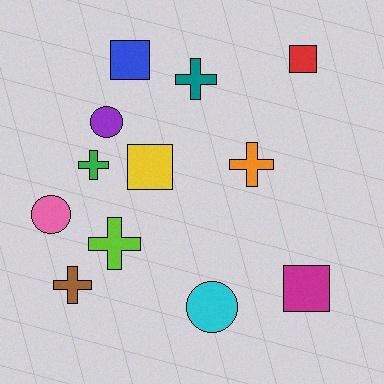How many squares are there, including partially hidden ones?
There are 4 squares.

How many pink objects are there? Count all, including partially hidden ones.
There is 1 pink object.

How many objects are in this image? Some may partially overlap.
There are 12 objects.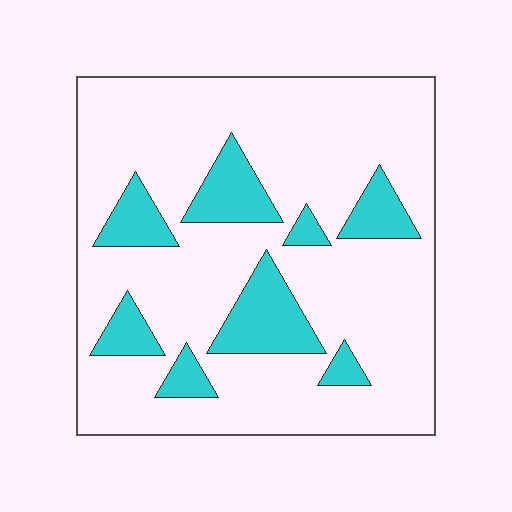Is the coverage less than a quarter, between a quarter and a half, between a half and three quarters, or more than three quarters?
Less than a quarter.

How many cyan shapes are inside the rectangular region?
8.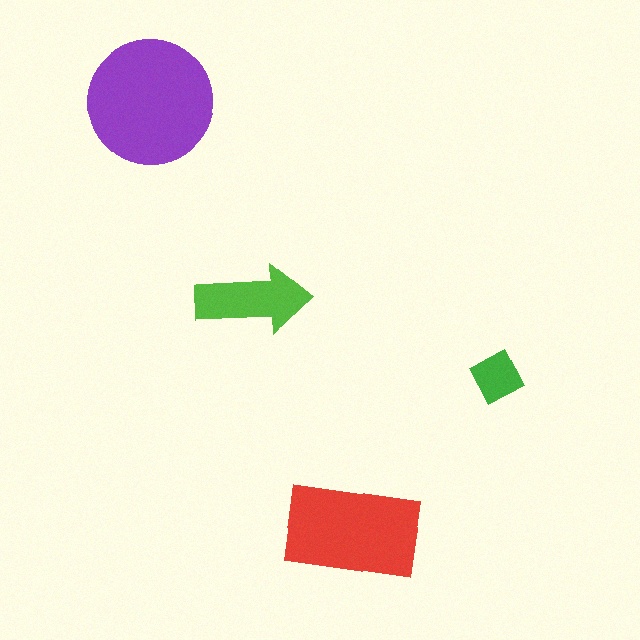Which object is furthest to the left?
The purple circle is leftmost.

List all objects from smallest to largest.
The green square, the lime arrow, the red rectangle, the purple circle.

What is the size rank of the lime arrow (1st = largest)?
3rd.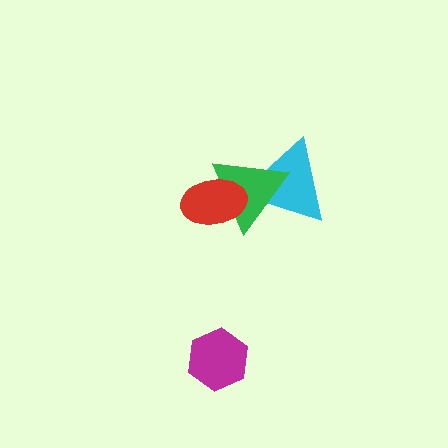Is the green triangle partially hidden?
Yes, it is partially covered by another shape.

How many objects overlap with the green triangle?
2 objects overlap with the green triangle.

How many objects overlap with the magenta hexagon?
0 objects overlap with the magenta hexagon.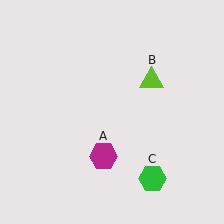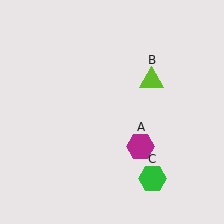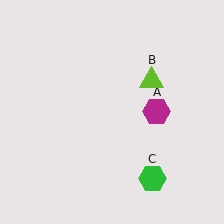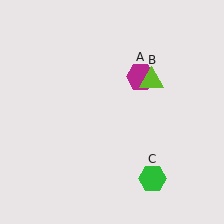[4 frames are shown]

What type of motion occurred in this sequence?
The magenta hexagon (object A) rotated counterclockwise around the center of the scene.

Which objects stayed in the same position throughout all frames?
Lime triangle (object B) and green hexagon (object C) remained stationary.